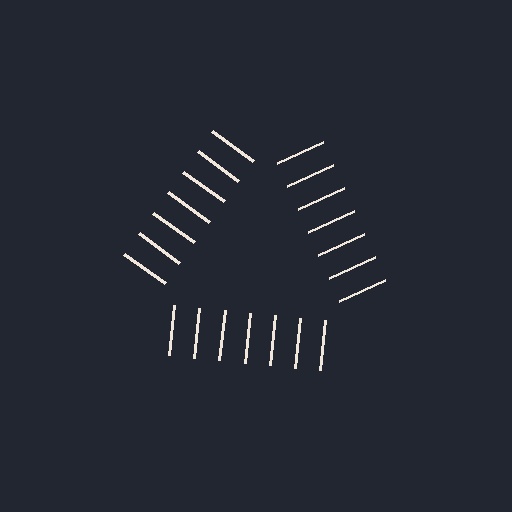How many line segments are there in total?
21 — 7 along each of the 3 edges.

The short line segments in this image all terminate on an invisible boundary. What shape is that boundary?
An illusory triangle — the line segments terminate on its edges but no continuous stroke is drawn.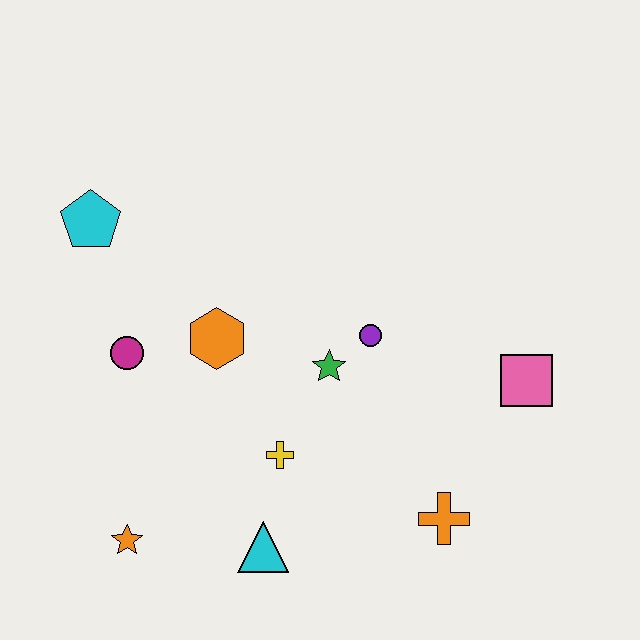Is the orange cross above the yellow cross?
No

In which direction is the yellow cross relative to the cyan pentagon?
The yellow cross is below the cyan pentagon.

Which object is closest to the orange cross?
The pink square is closest to the orange cross.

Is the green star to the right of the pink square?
No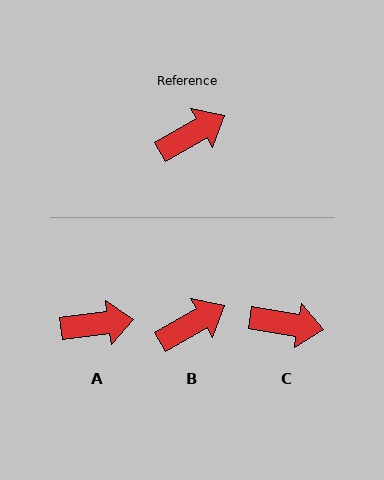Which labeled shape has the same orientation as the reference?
B.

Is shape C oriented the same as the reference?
No, it is off by about 38 degrees.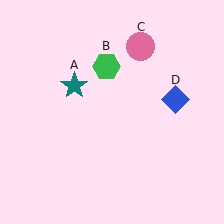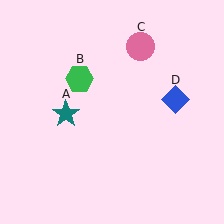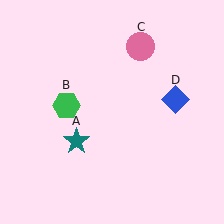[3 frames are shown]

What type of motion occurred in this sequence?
The teal star (object A), green hexagon (object B) rotated counterclockwise around the center of the scene.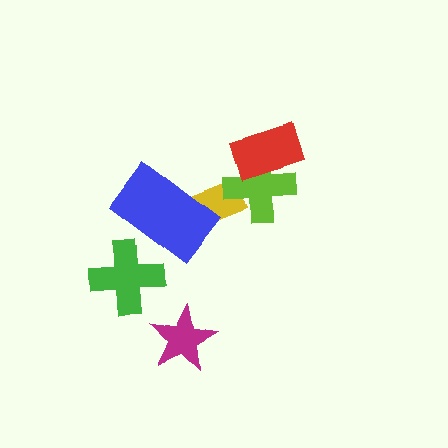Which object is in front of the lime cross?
The red rectangle is in front of the lime cross.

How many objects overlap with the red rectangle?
1 object overlaps with the red rectangle.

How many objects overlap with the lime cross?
2 objects overlap with the lime cross.